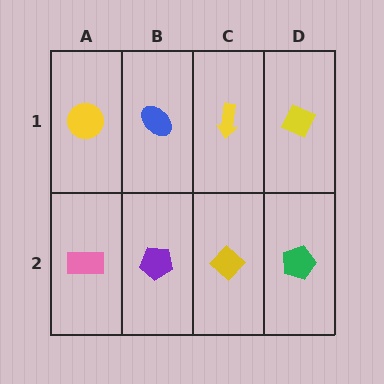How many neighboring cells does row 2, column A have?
2.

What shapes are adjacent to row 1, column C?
A yellow diamond (row 2, column C), a blue ellipse (row 1, column B), a yellow diamond (row 1, column D).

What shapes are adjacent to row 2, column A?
A yellow circle (row 1, column A), a purple pentagon (row 2, column B).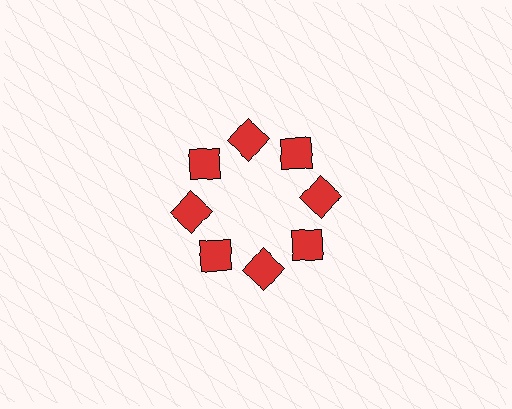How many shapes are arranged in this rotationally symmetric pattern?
There are 8 shapes, arranged in 8 groups of 1.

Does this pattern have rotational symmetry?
Yes, this pattern has 8-fold rotational symmetry. It looks the same after rotating 45 degrees around the center.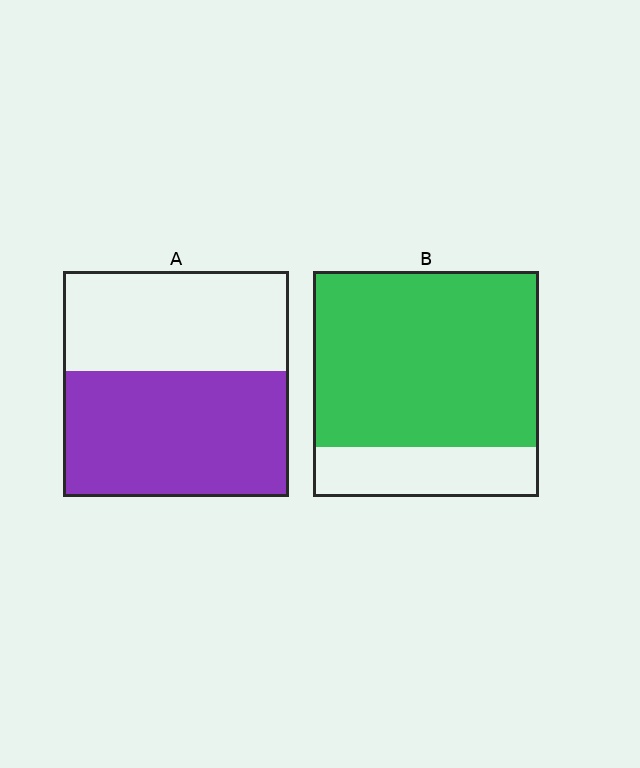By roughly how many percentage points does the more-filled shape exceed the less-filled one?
By roughly 20 percentage points (B over A).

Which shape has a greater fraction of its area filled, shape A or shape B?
Shape B.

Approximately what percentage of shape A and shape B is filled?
A is approximately 55% and B is approximately 80%.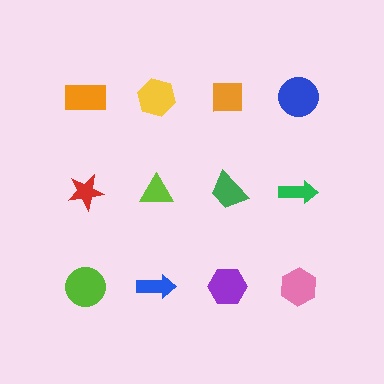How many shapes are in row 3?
4 shapes.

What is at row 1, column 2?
A yellow hexagon.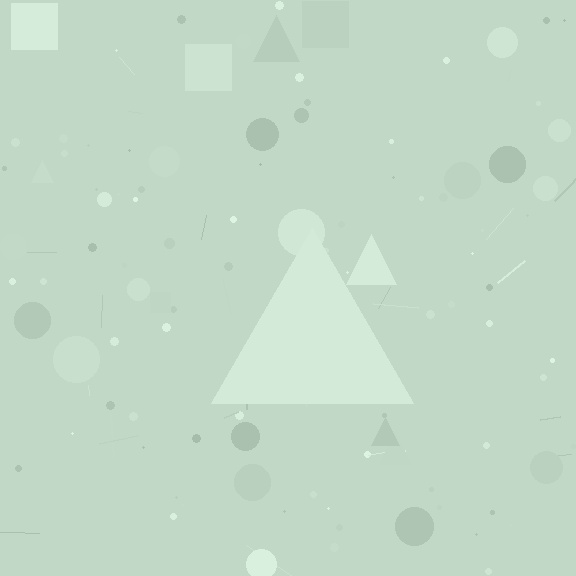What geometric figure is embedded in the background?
A triangle is embedded in the background.